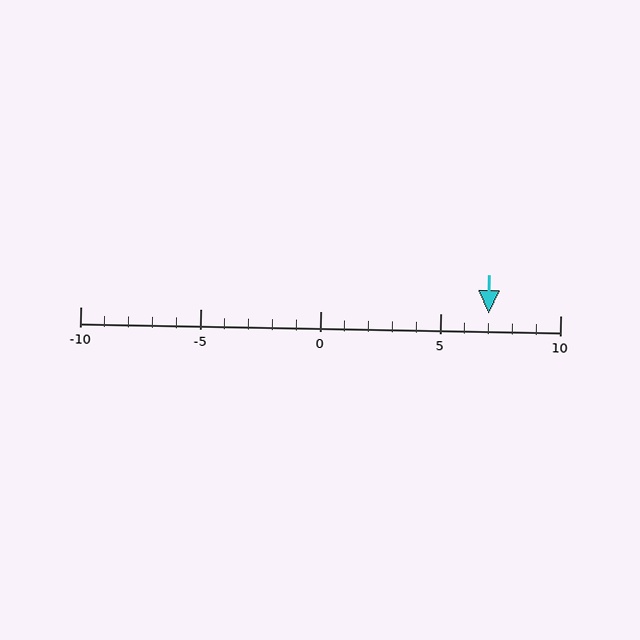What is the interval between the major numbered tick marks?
The major tick marks are spaced 5 units apart.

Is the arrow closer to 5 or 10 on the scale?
The arrow is closer to 5.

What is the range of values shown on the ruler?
The ruler shows values from -10 to 10.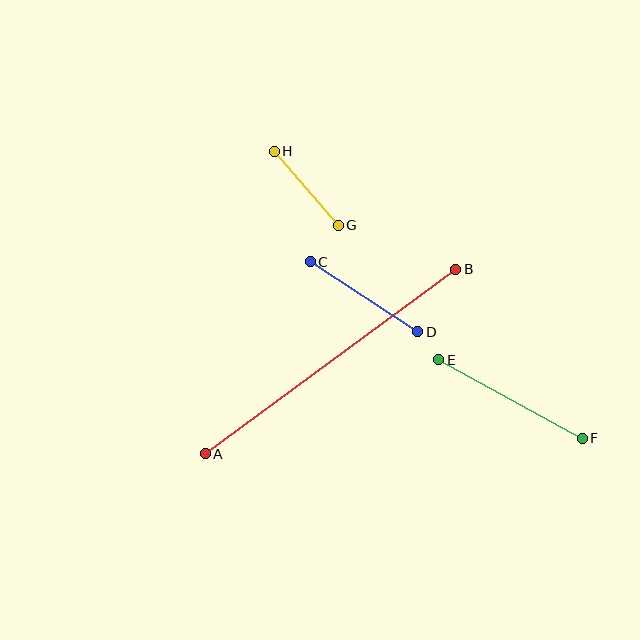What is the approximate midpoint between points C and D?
The midpoint is at approximately (364, 297) pixels.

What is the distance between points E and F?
The distance is approximately 163 pixels.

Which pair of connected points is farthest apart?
Points A and B are farthest apart.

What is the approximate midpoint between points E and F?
The midpoint is at approximately (510, 399) pixels.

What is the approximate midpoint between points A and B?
The midpoint is at approximately (330, 361) pixels.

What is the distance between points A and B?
The distance is approximately 311 pixels.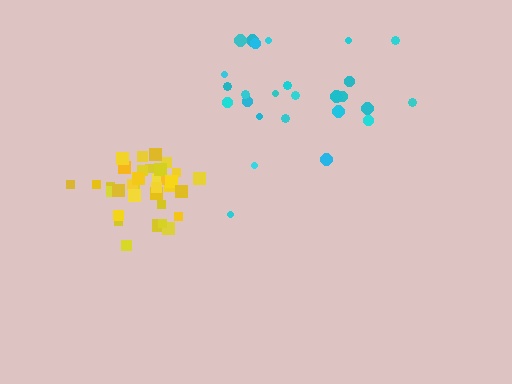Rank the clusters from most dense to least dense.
yellow, cyan.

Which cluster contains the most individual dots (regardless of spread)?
Yellow (35).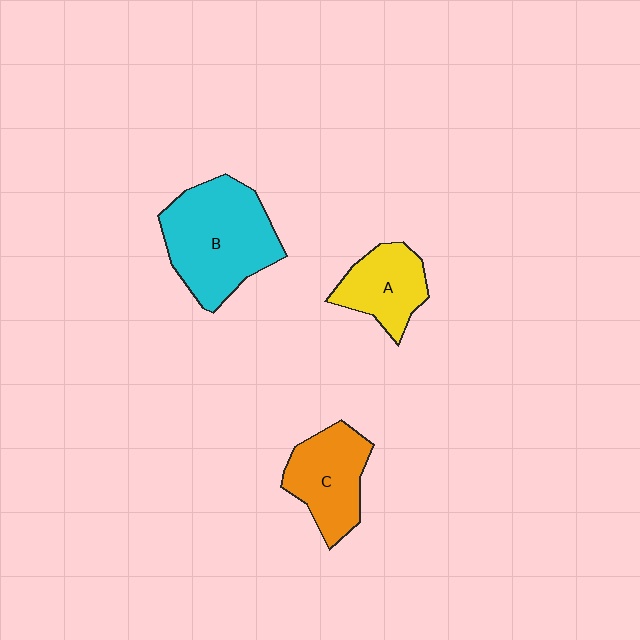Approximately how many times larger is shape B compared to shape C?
Approximately 1.5 times.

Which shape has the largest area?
Shape B (cyan).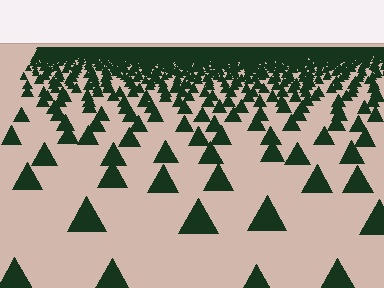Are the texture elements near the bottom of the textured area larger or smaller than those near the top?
Larger. Near the bottom, elements are closer to the viewer and appear at a bigger on-screen size.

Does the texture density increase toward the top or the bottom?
Density increases toward the top.